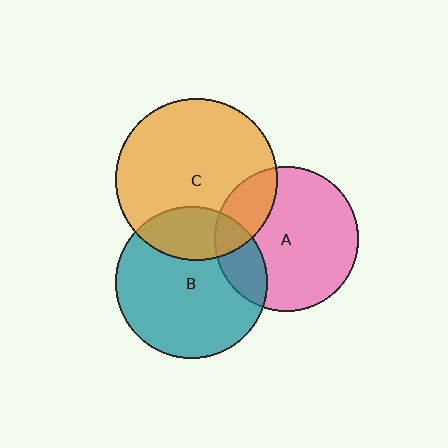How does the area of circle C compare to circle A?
Approximately 1.3 times.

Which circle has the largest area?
Circle C (orange).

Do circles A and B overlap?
Yes.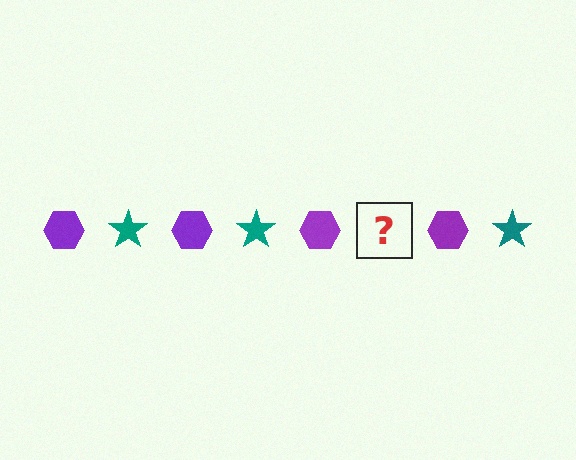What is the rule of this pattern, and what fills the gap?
The rule is that the pattern alternates between purple hexagon and teal star. The gap should be filled with a teal star.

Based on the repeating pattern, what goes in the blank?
The blank should be a teal star.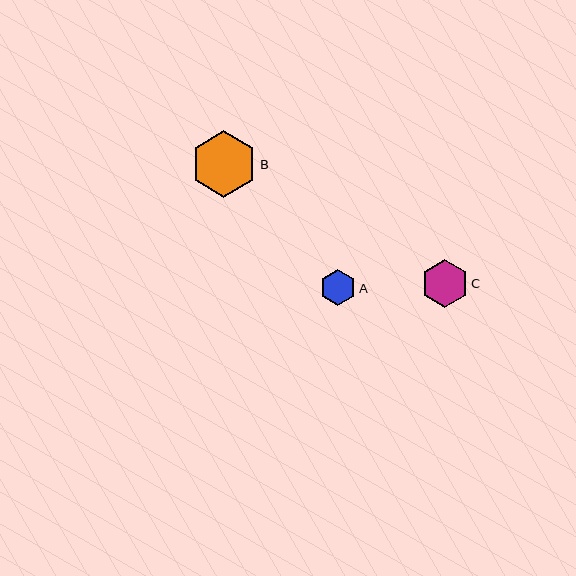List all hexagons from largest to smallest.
From largest to smallest: B, C, A.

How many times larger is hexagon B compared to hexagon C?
Hexagon B is approximately 1.4 times the size of hexagon C.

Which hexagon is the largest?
Hexagon B is the largest with a size of approximately 67 pixels.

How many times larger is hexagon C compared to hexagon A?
Hexagon C is approximately 1.3 times the size of hexagon A.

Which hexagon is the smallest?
Hexagon A is the smallest with a size of approximately 36 pixels.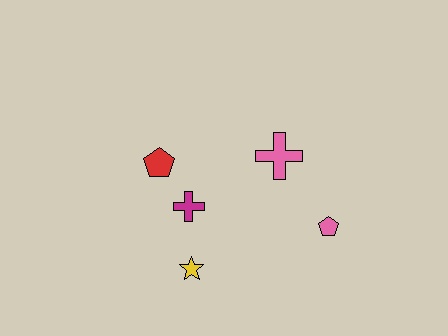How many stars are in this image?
There is 1 star.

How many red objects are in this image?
There is 1 red object.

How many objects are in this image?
There are 5 objects.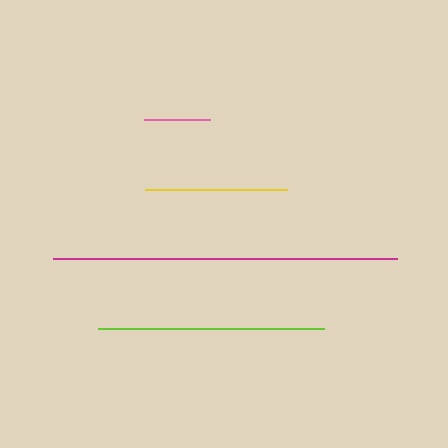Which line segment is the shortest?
The pink line is the shortest at approximately 66 pixels.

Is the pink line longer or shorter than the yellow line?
The yellow line is longer than the pink line.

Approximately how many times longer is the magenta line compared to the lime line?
The magenta line is approximately 1.5 times the length of the lime line.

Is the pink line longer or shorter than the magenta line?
The magenta line is longer than the pink line.